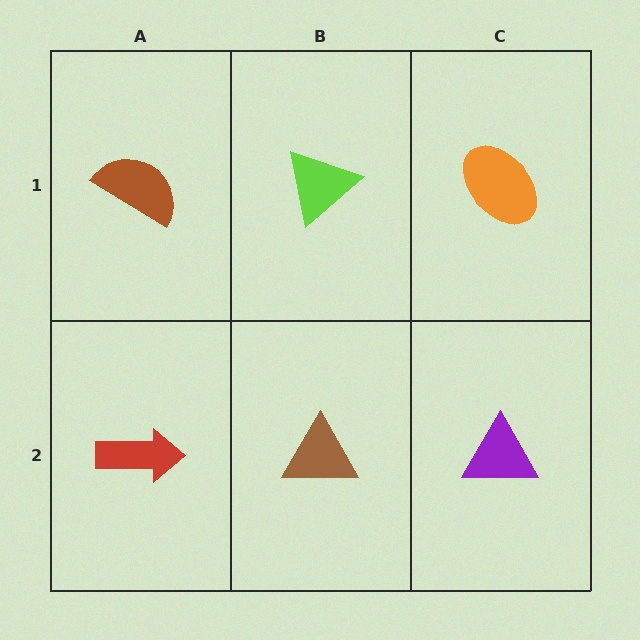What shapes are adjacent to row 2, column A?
A brown semicircle (row 1, column A), a brown triangle (row 2, column B).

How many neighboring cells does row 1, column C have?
2.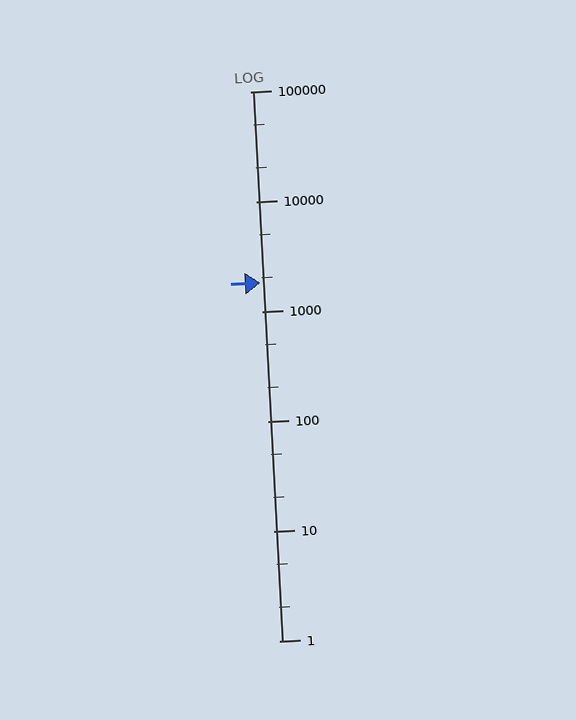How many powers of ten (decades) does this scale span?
The scale spans 5 decades, from 1 to 100000.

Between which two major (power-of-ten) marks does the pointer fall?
The pointer is between 1000 and 10000.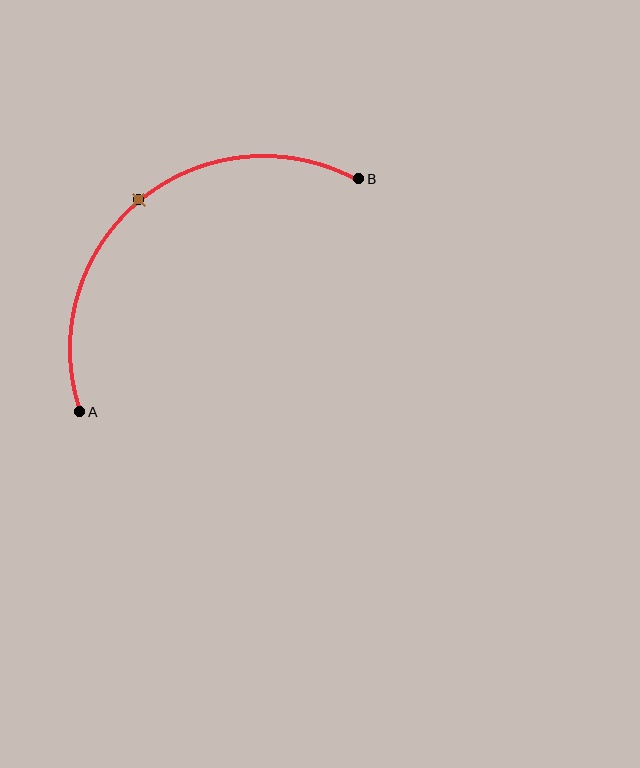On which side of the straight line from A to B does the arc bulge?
The arc bulges above and to the left of the straight line connecting A and B.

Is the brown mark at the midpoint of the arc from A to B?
Yes. The brown mark lies on the arc at equal arc-length from both A and B — it is the arc midpoint.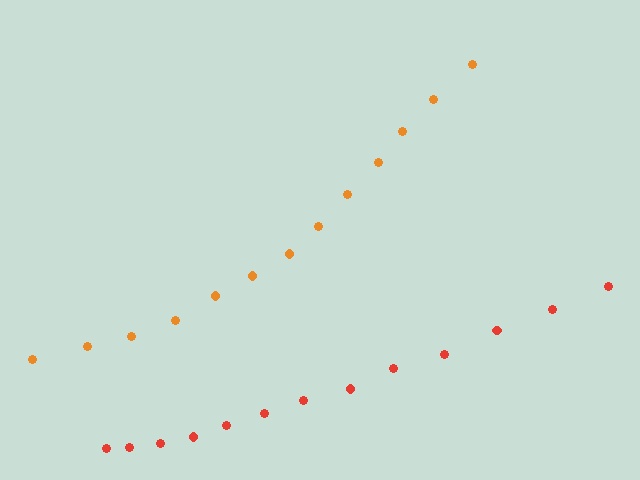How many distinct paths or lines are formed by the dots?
There are 2 distinct paths.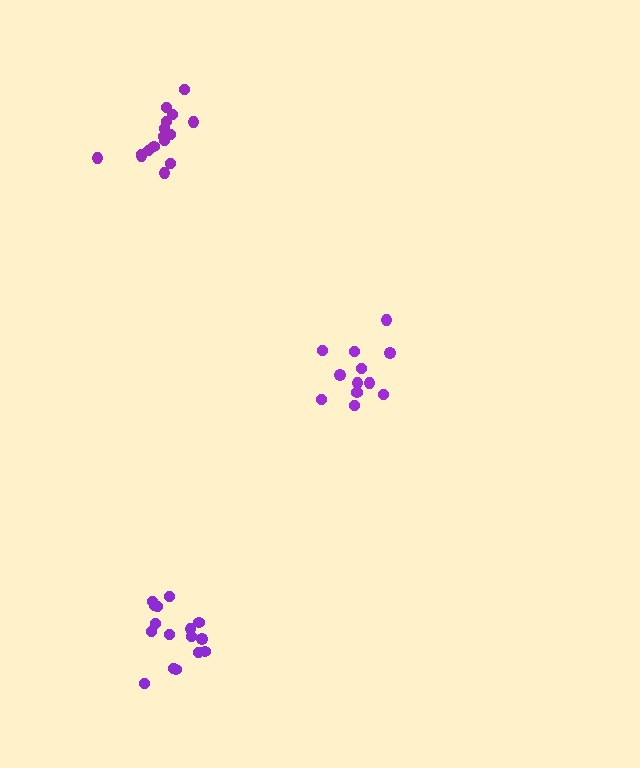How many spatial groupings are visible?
There are 3 spatial groupings.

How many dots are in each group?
Group 1: 12 dots, Group 2: 16 dots, Group 3: 16 dots (44 total).